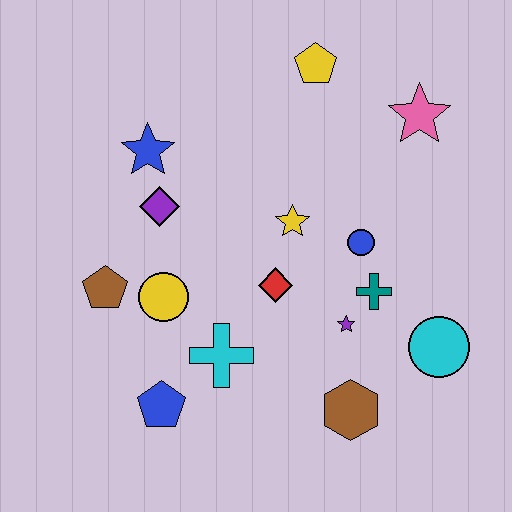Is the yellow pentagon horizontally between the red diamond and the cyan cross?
No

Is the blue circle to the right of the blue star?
Yes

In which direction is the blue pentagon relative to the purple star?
The blue pentagon is to the left of the purple star.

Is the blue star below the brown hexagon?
No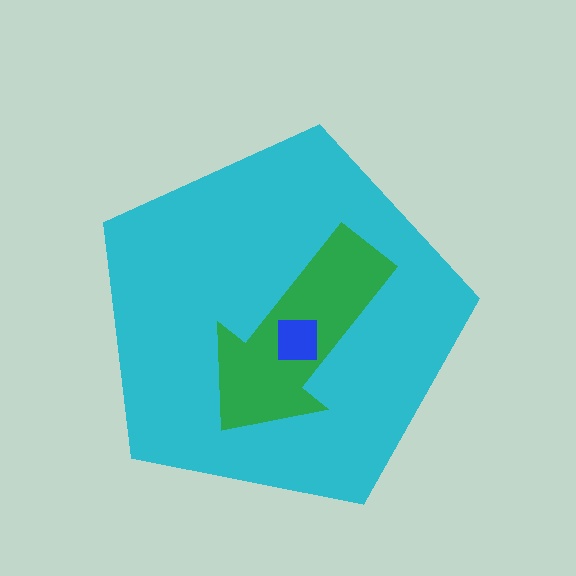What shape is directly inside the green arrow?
The blue square.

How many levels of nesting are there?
3.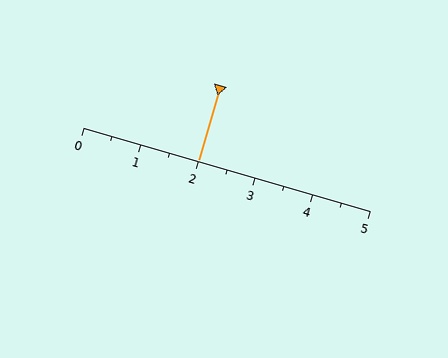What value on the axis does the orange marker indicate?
The marker indicates approximately 2.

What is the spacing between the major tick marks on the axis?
The major ticks are spaced 1 apart.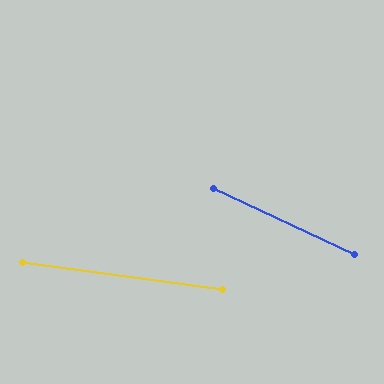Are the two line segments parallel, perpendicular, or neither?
Neither parallel nor perpendicular — they differ by about 18°.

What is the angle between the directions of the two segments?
Approximately 18 degrees.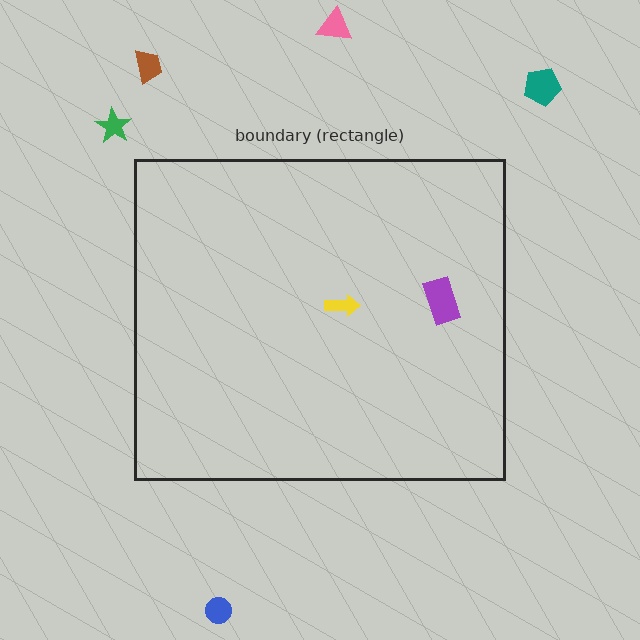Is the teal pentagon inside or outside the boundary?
Outside.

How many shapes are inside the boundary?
2 inside, 5 outside.